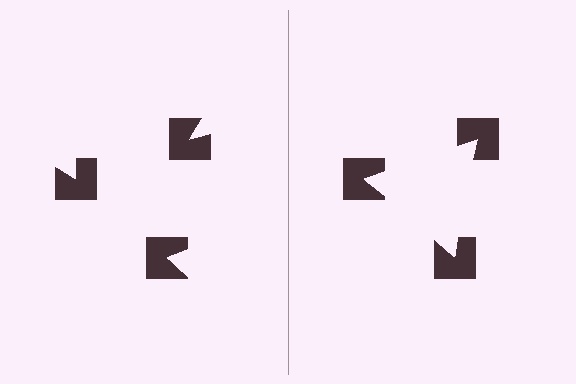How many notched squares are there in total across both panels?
6 — 3 on each side.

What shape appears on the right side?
An illusory triangle.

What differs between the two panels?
The notched squares are positioned identically on both sides; only the wedge orientations differ. On the right they align to a triangle; on the left they are misaligned.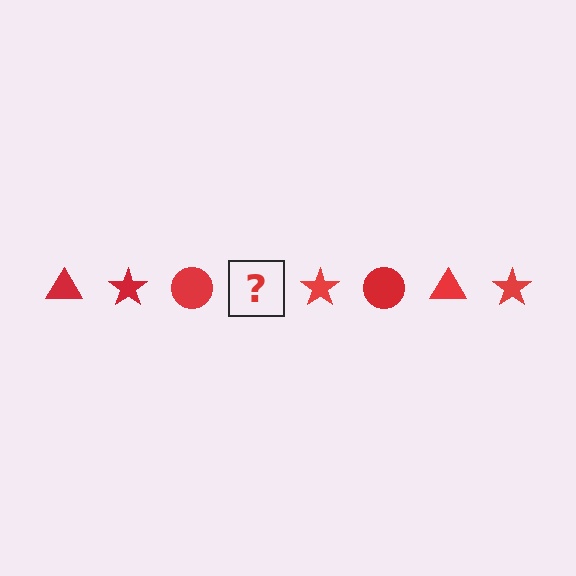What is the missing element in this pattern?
The missing element is a red triangle.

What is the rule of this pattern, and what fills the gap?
The rule is that the pattern cycles through triangle, star, circle shapes in red. The gap should be filled with a red triangle.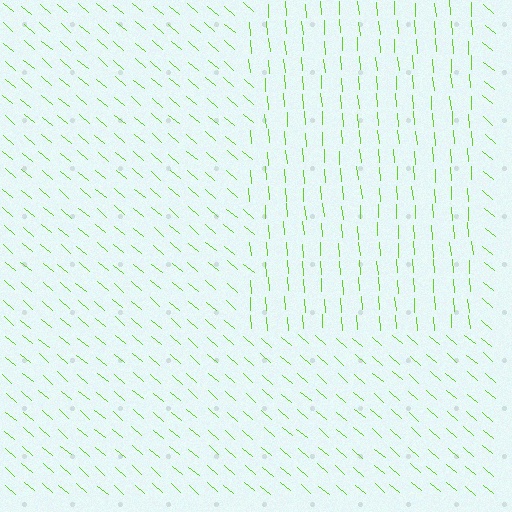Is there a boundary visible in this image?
Yes, there is a texture boundary formed by a change in line orientation.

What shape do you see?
I see a rectangle.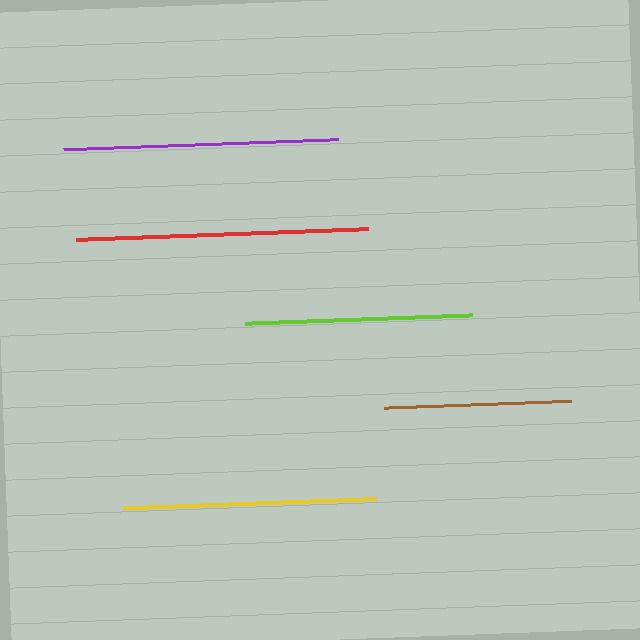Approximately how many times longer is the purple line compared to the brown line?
The purple line is approximately 1.5 times the length of the brown line.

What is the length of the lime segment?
The lime segment is approximately 227 pixels long.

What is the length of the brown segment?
The brown segment is approximately 187 pixels long.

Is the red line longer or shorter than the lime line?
The red line is longer than the lime line.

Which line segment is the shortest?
The brown line is the shortest at approximately 187 pixels.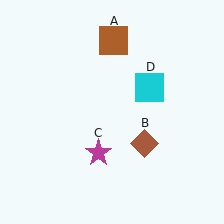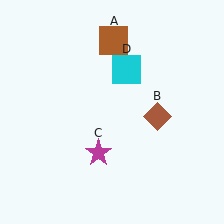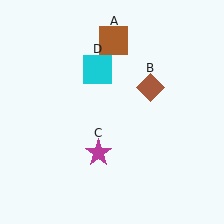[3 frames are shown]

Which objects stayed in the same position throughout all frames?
Brown square (object A) and magenta star (object C) remained stationary.